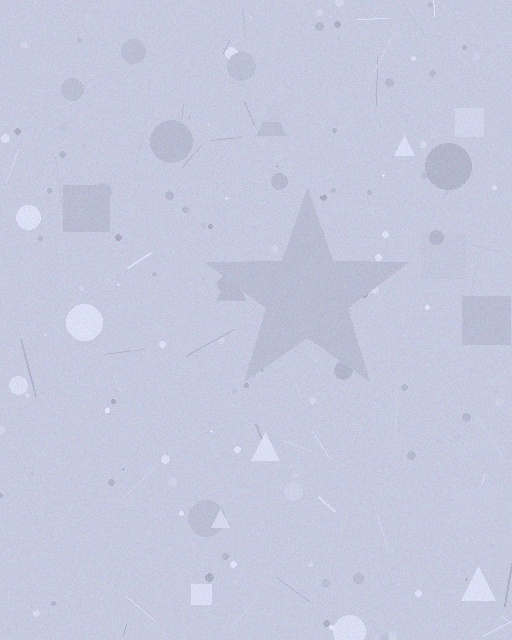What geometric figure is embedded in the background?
A star is embedded in the background.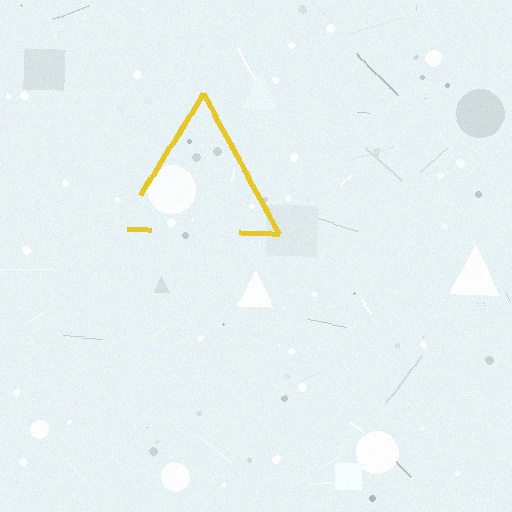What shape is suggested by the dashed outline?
The dashed outline suggests a triangle.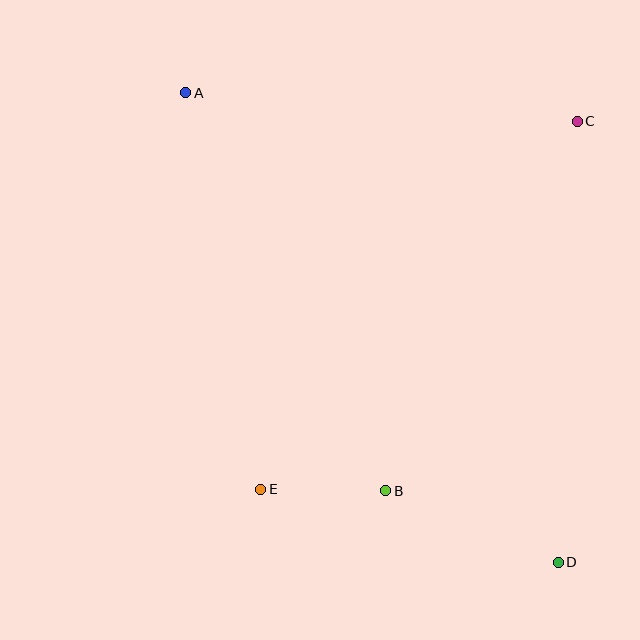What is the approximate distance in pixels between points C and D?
The distance between C and D is approximately 441 pixels.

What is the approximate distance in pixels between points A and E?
The distance between A and E is approximately 404 pixels.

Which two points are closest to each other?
Points B and E are closest to each other.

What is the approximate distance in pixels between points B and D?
The distance between B and D is approximately 187 pixels.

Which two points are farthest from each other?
Points A and D are farthest from each other.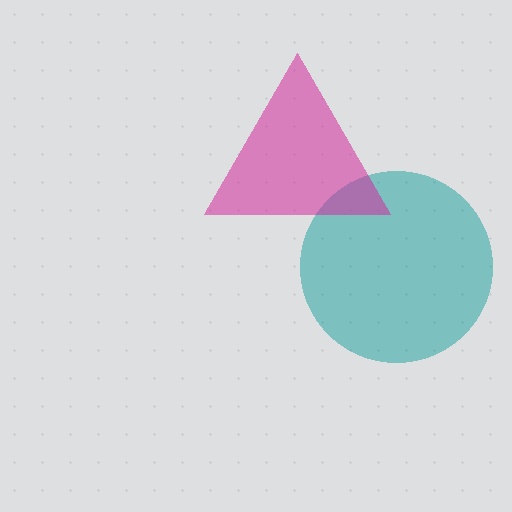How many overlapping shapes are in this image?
There are 2 overlapping shapes in the image.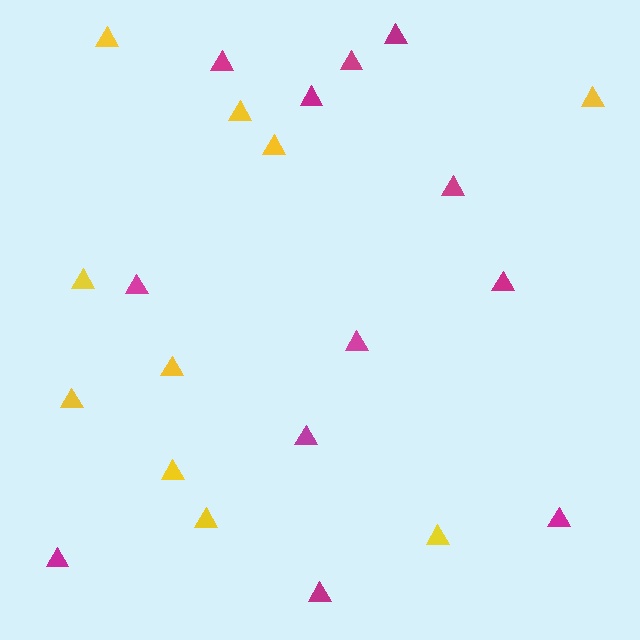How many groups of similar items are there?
There are 2 groups: one group of magenta triangles (12) and one group of yellow triangles (10).